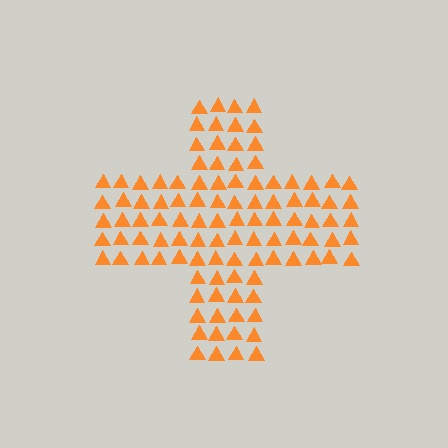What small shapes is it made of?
It is made of small triangles.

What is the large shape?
The large shape is a cross.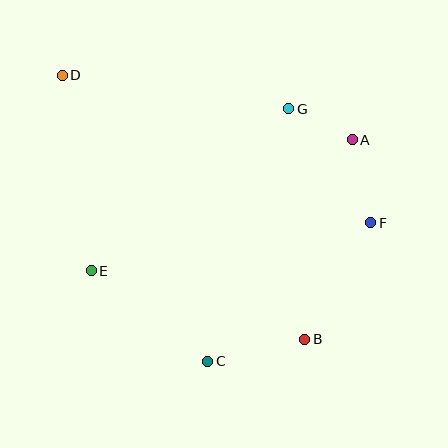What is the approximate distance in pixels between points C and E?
The distance between C and E is approximately 148 pixels.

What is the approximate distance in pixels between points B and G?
The distance between B and G is approximately 231 pixels.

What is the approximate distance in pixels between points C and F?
The distance between C and F is approximately 214 pixels.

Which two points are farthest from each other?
Points B and D are farthest from each other.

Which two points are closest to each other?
Points A and G are closest to each other.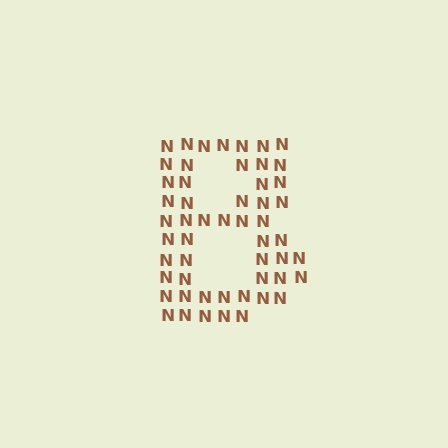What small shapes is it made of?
It is made of small letter N's.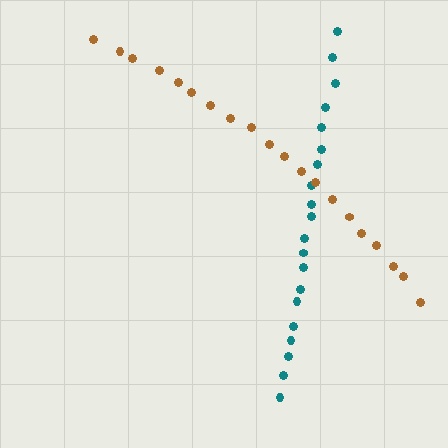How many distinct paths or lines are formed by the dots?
There are 2 distinct paths.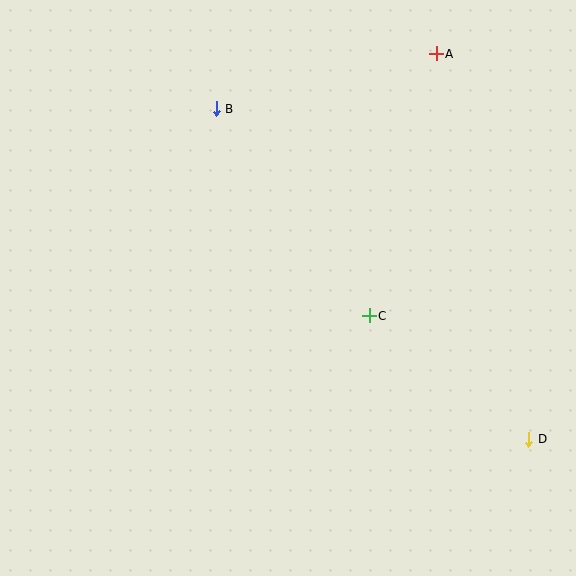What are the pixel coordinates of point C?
Point C is at (369, 316).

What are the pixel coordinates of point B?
Point B is at (216, 109).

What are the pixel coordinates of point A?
Point A is at (436, 54).